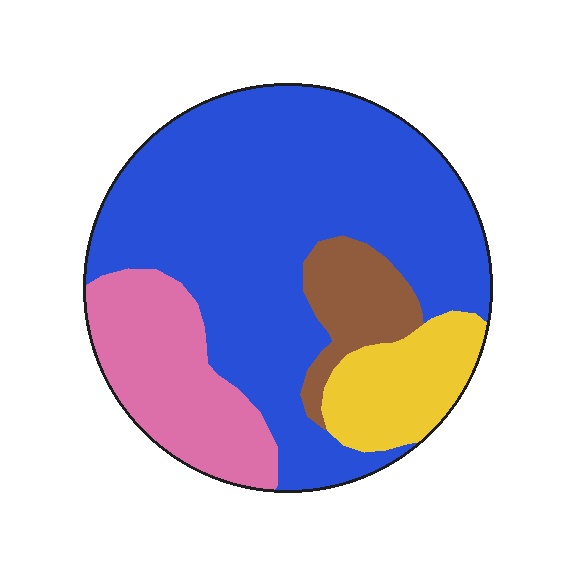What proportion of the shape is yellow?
Yellow covers around 10% of the shape.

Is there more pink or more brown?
Pink.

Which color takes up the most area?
Blue, at roughly 60%.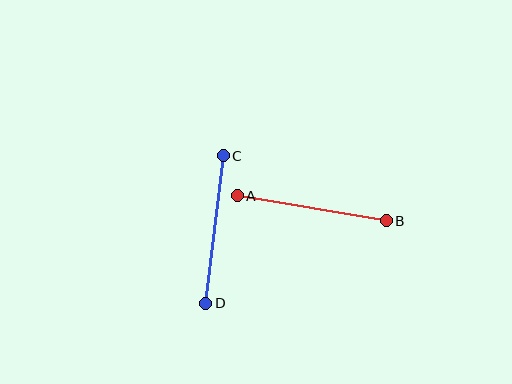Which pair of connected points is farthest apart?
Points A and B are farthest apart.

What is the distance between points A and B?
The distance is approximately 151 pixels.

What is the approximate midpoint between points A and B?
The midpoint is at approximately (312, 208) pixels.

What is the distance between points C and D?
The distance is approximately 149 pixels.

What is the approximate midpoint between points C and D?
The midpoint is at approximately (215, 229) pixels.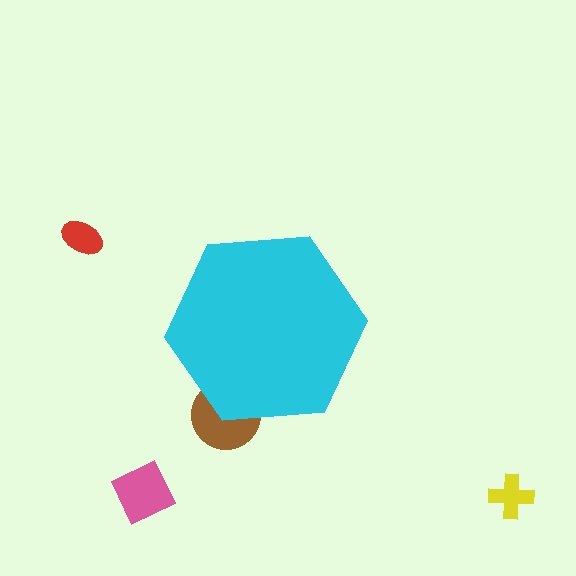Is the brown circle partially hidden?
Yes, the brown circle is partially hidden behind the cyan hexagon.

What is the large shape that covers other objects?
A cyan hexagon.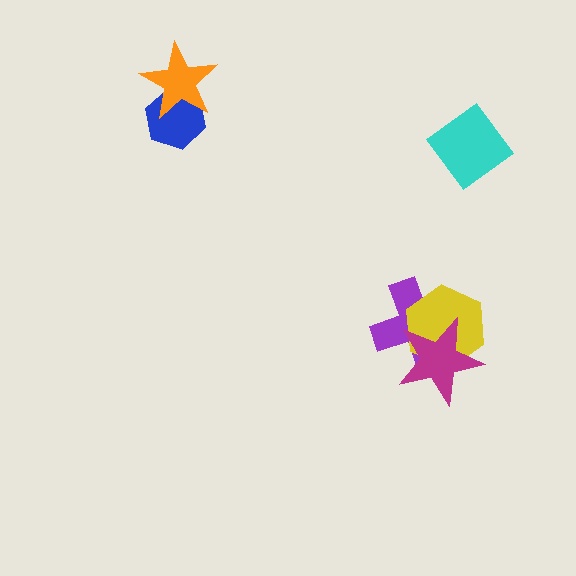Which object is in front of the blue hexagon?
The orange star is in front of the blue hexagon.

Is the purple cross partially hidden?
Yes, it is partially covered by another shape.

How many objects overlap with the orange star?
1 object overlaps with the orange star.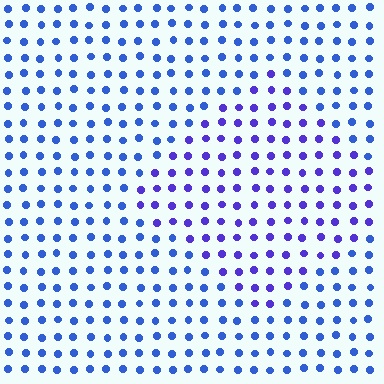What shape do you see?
I see a diamond.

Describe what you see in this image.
The image is filled with small blue elements in a uniform arrangement. A diamond-shaped region is visible where the elements are tinted to a slightly different hue, forming a subtle color boundary.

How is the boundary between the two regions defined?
The boundary is defined purely by a slight shift in hue (about 30 degrees). Spacing, size, and orientation are identical on both sides.